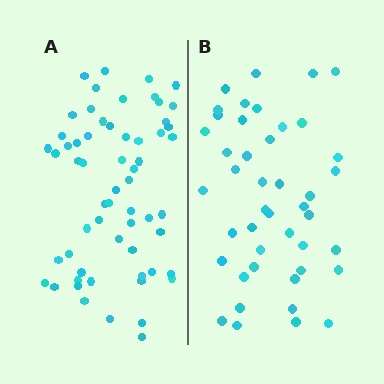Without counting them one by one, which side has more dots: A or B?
Region A (the left region) has more dots.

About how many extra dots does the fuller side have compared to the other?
Region A has approximately 15 more dots than region B.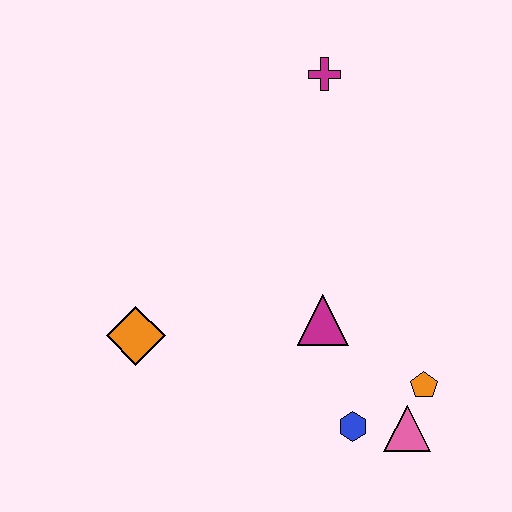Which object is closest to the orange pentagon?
The pink triangle is closest to the orange pentagon.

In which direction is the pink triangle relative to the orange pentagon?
The pink triangle is below the orange pentagon.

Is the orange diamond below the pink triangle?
No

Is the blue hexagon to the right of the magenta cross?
Yes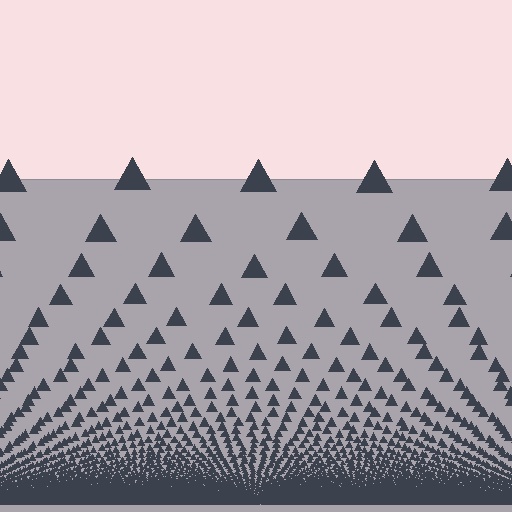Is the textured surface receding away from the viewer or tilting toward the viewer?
The surface appears to tilt toward the viewer. Texture elements get larger and sparser toward the top.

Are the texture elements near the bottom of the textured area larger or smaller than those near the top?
Smaller. The gradient is inverted — elements near the bottom are smaller and denser.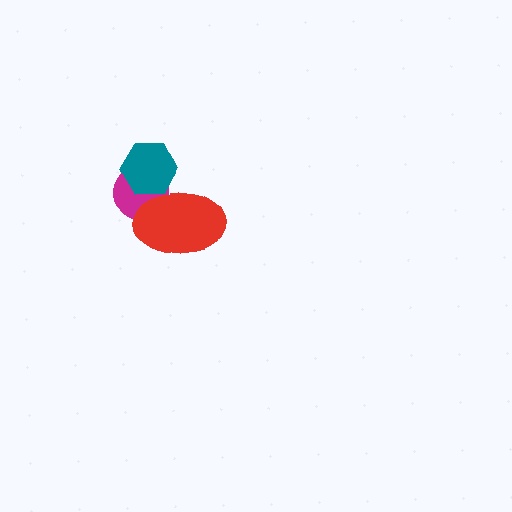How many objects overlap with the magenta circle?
2 objects overlap with the magenta circle.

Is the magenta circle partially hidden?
Yes, it is partially covered by another shape.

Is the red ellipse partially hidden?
No, no other shape covers it.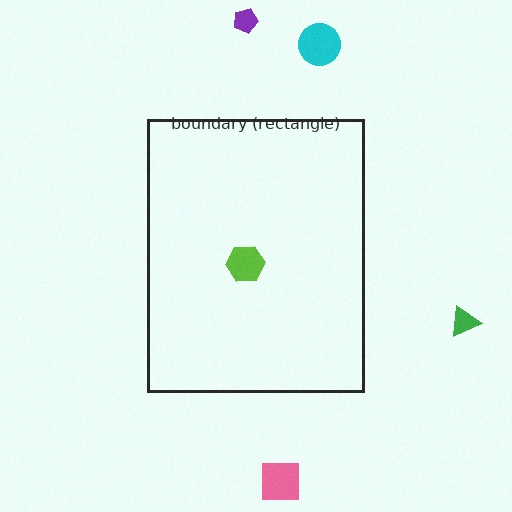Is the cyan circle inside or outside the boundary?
Outside.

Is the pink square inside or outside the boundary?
Outside.